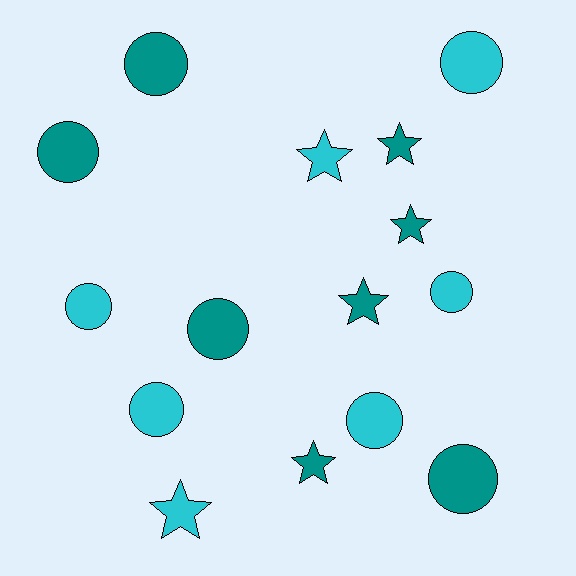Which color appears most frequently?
Teal, with 8 objects.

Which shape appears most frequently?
Circle, with 9 objects.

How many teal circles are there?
There are 4 teal circles.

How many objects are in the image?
There are 15 objects.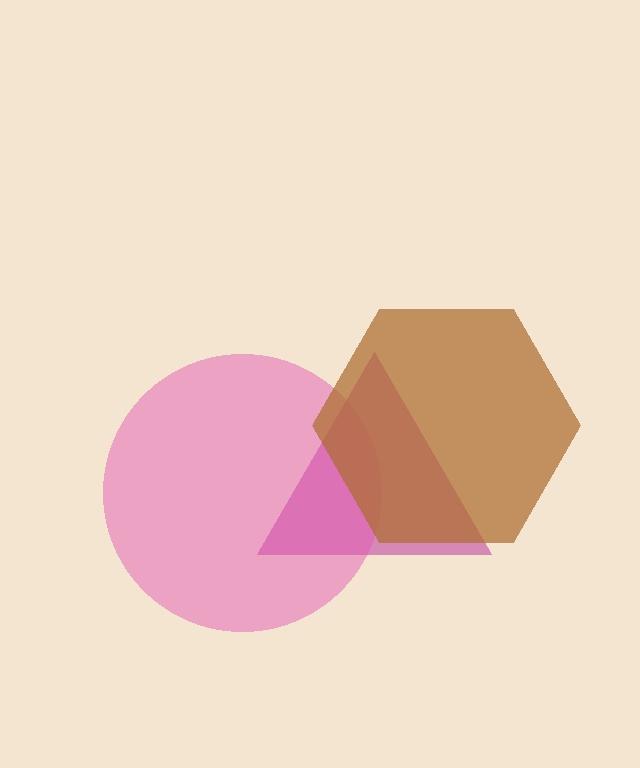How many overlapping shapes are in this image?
There are 3 overlapping shapes in the image.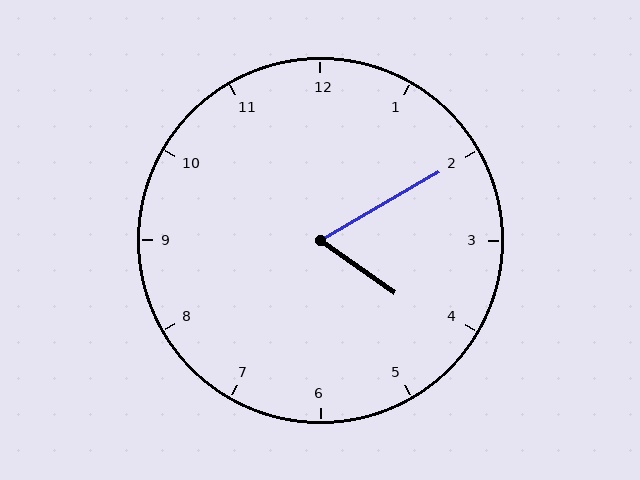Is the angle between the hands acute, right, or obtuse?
It is acute.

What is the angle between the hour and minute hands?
Approximately 65 degrees.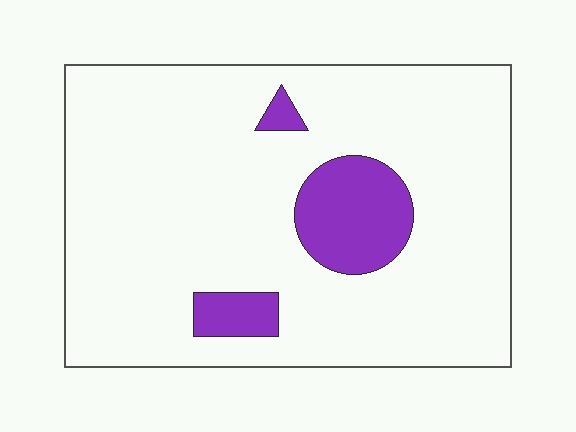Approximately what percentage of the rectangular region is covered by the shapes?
Approximately 10%.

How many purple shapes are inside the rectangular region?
3.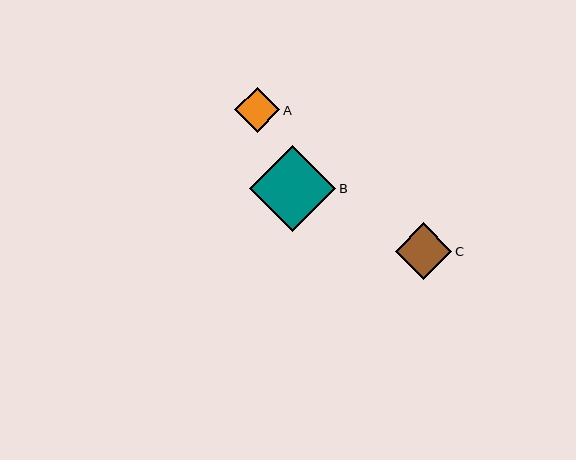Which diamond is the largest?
Diamond B is the largest with a size of approximately 87 pixels.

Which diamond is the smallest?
Diamond A is the smallest with a size of approximately 45 pixels.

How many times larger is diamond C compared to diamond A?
Diamond C is approximately 1.3 times the size of diamond A.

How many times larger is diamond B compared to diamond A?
Diamond B is approximately 1.9 times the size of diamond A.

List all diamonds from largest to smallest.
From largest to smallest: B, C, A.